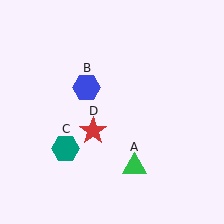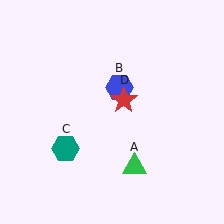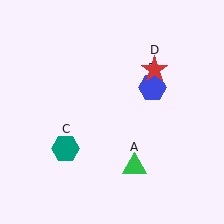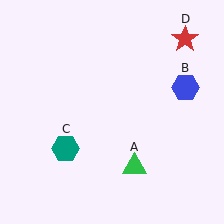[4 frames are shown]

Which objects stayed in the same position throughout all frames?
Green triangle (object A) and teal hexagon (object C) remained stationary.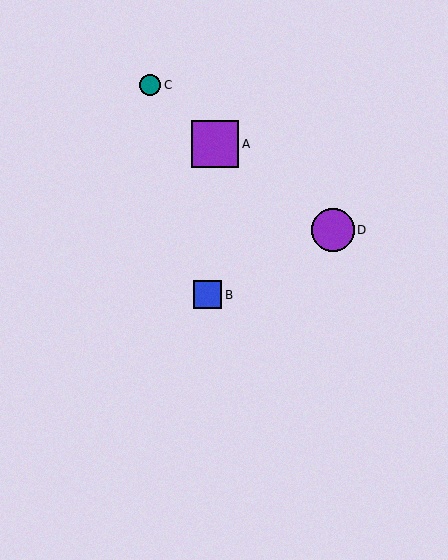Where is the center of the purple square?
The center of the purple square is at (215, 144).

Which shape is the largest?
The purple square (labeled A) is the largest.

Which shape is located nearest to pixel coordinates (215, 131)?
The purple square (labeled A) at (215, 144) is nearest to that location.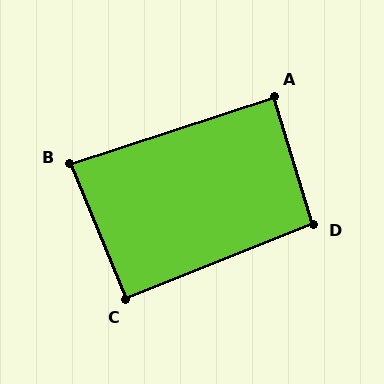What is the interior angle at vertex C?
Approximately 91 degrees (approximately right).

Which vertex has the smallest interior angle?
B, at approximately 85 degrees.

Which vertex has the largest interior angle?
D, at approximately 95 degrees.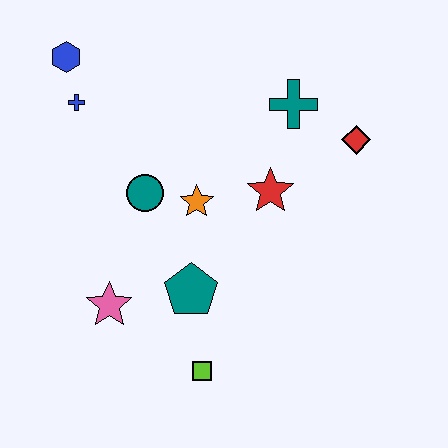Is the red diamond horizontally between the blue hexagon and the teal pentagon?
No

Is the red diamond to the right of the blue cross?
Yes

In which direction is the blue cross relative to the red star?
The blue cross is to the left of the red star.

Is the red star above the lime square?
Yes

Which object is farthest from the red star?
The blue hexagon is farthest from the red star.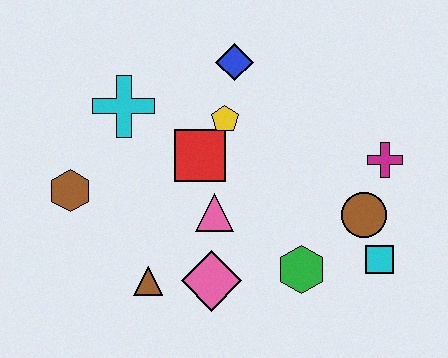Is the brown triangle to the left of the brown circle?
Yes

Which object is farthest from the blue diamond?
The cyan square is farthest from the blue diamond.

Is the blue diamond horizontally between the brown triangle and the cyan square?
Yes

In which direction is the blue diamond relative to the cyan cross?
The blue diamond is to the right of the cyan cross.